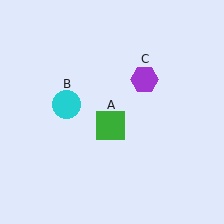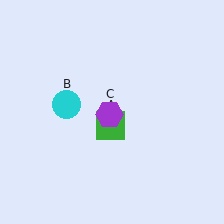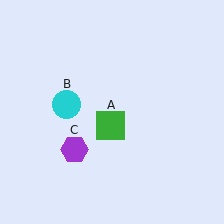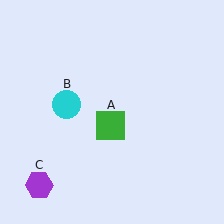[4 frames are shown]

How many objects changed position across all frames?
1 object changed position: purple hexagon (object C).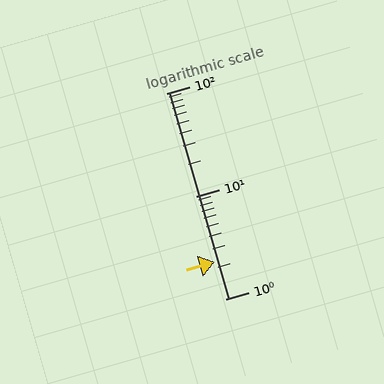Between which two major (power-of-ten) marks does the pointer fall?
The pointer is between 1 and 10.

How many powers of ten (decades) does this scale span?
The scale spans 2 decades, from 1 to 100.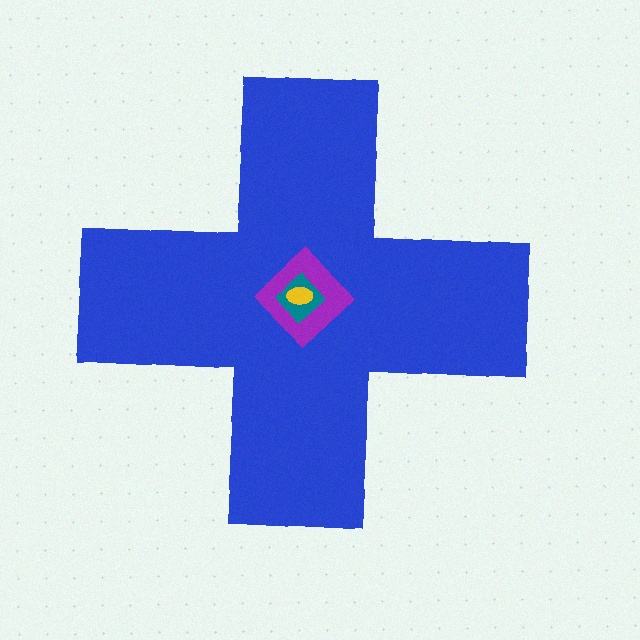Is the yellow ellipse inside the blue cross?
Yes.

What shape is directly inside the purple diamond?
The teal diamond.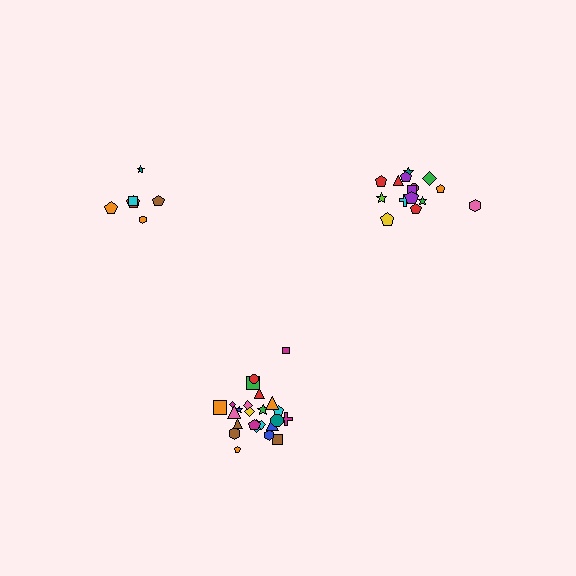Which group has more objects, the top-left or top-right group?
The top-right group.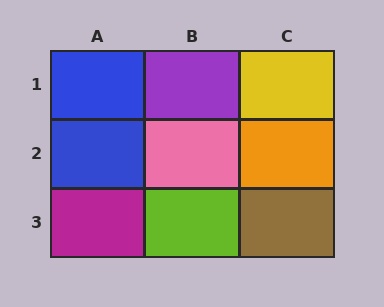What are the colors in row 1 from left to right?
Blue, purple, yellow.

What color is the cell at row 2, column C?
Orange.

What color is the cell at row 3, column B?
Lime.